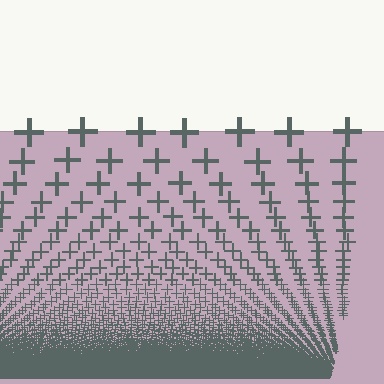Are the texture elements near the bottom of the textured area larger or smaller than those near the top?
Smaller. The gradient is inverted — elements near the bottom are smaller and denser.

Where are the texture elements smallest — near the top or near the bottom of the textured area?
Near the bottom.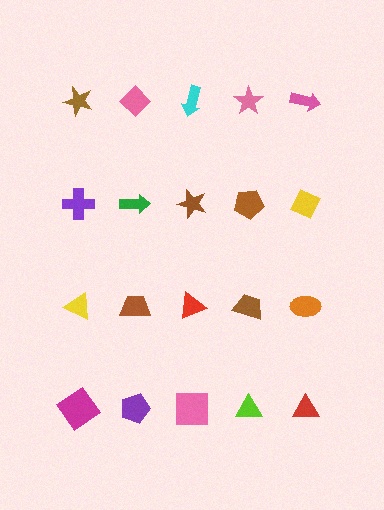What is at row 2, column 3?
A brown star.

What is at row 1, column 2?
A pink diamond.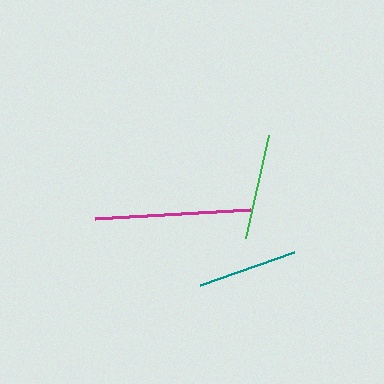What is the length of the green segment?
The green segment is approximately 105 pixels long.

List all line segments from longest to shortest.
From longest to shortest: magenta, green, teal.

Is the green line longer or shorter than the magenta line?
The magenta line is longer than the green line.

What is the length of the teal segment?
The teal segment is approximately 100 pixels long.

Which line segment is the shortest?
The teal line is the shortest at approximately 100 pixels.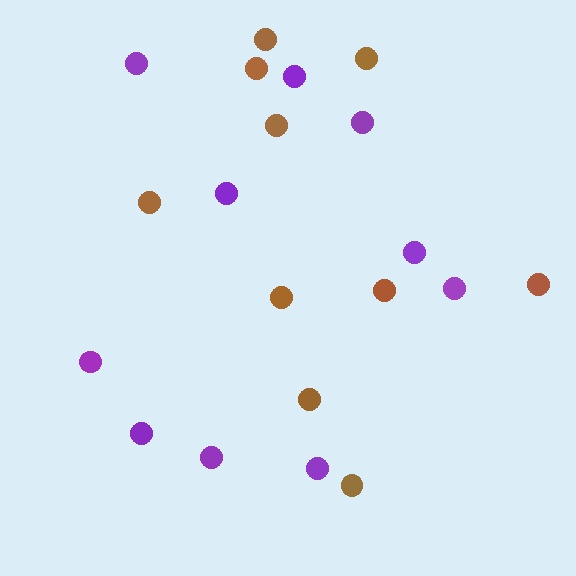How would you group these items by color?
There are 2 groups: one group of brown circles (10) and one group of purple circles (10).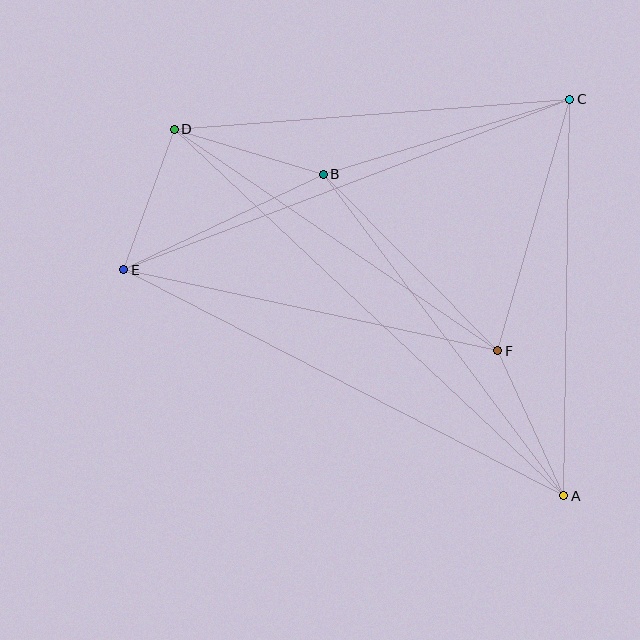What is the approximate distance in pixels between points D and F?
The distance between D and F is approximately 392 pixels.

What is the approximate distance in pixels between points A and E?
The distance between A and E is approximately 495 pixels.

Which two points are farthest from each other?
Points A and D are farthest from each other.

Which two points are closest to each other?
Points D and E are closest to each other.